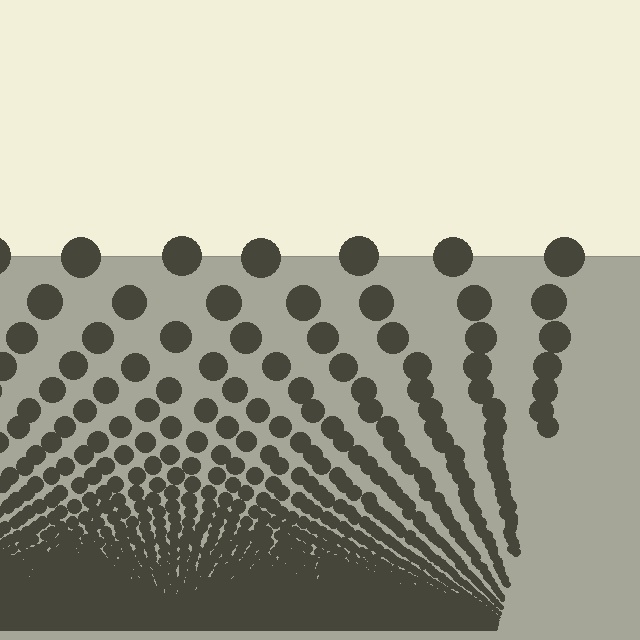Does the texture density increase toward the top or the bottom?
Density increases toward the bottom.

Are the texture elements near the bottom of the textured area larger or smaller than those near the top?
Smaller. The gradient is inverted — elements near the bottom are smaller and denser.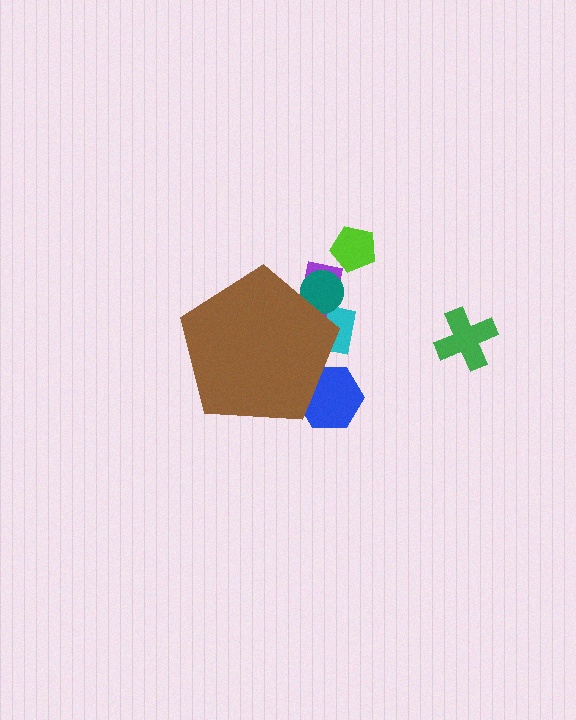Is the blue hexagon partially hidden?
Yes, the blue hexagon is partially hidden behind the brown pentagon.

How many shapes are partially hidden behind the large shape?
4 shapes are partially hidden.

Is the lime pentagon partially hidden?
No, the lime pentagon is fully visible.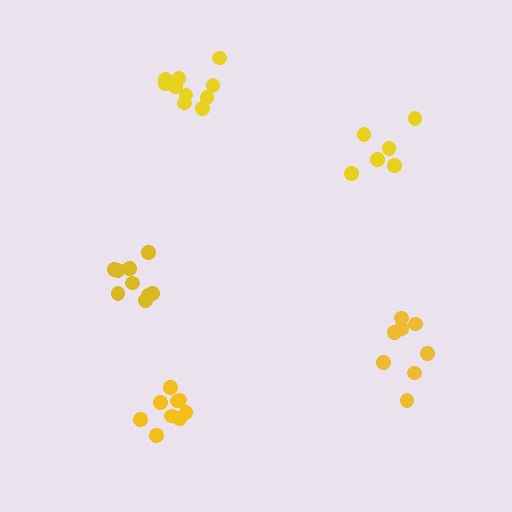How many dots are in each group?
Group 1: 11 dots, Group 2: 9 dots, Group 3: 9 dots, Group 4: 8 dots, Group 5: 6 dots (43 total).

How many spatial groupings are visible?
There are 5 spatial groupings.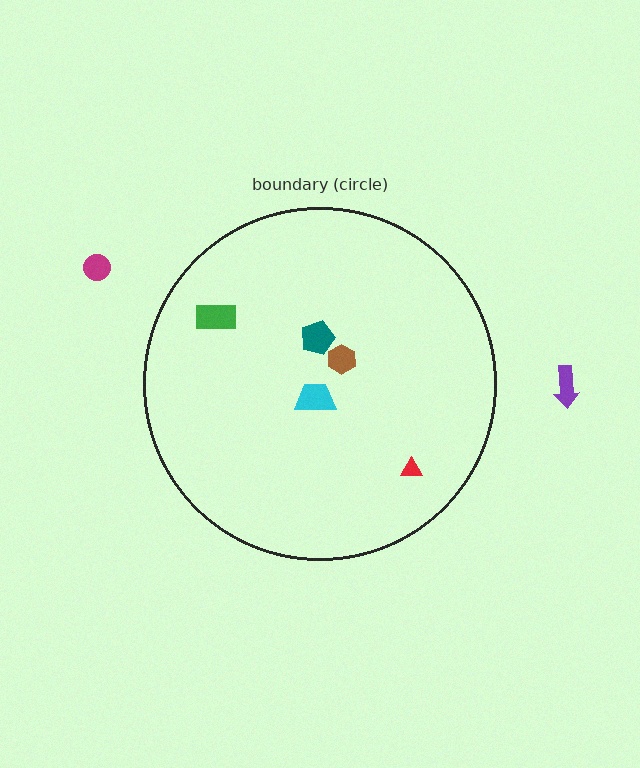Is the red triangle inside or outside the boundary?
Inside.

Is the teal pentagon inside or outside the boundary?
Inside.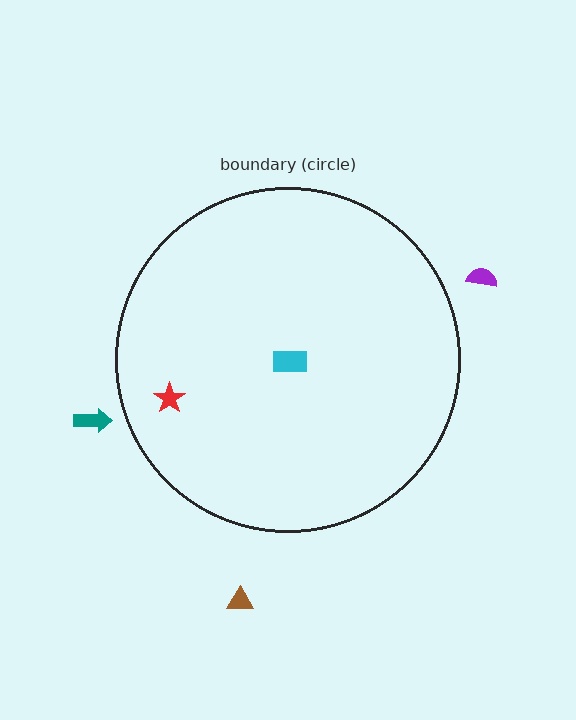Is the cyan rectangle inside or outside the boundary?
Inside.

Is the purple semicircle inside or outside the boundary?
Outside.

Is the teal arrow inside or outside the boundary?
Outside.